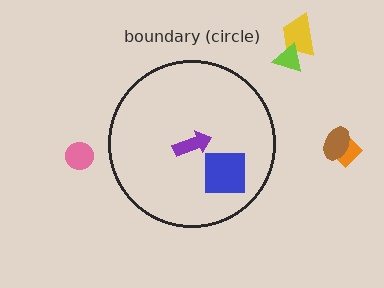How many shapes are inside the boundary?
2 inside, 5 outside.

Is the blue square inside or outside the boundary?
Inside.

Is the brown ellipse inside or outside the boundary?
Outside.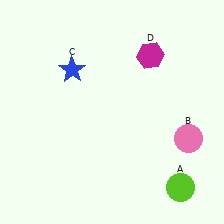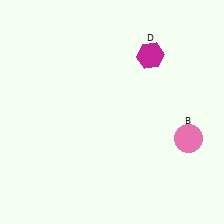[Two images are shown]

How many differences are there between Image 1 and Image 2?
There are 2 differences between the two images.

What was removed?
The blue star (C), the lime circle (A) were removed in Image 2.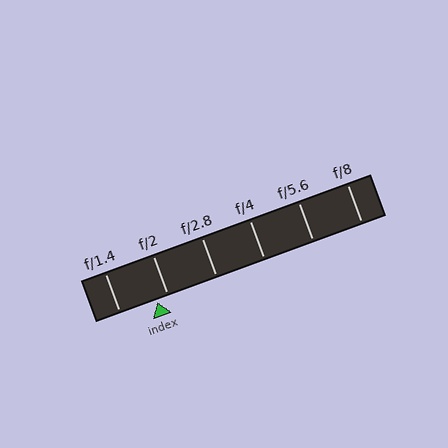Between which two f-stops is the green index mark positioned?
The index mark is between f/1.4 and f/2.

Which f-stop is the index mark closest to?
The index mark is closest to f/2.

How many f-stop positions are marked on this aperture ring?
There are 6 f-stop positions marked.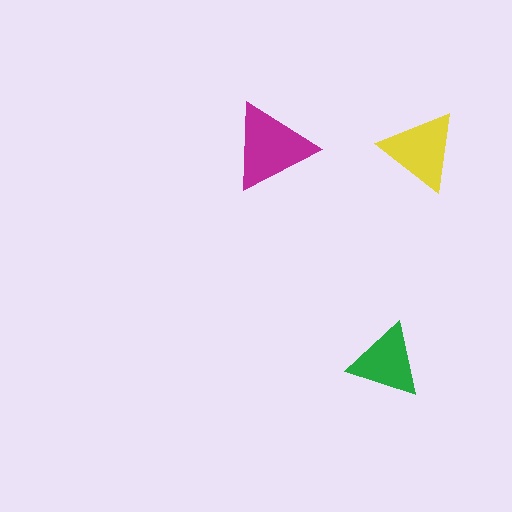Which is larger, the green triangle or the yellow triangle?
The yellow one.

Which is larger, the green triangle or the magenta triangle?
The magenta one.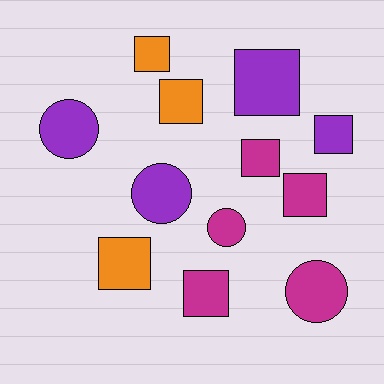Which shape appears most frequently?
Square, with 8 objects.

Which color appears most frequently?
Magenta, with 5 objects.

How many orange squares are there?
There are 3 orange squares.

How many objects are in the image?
There are 12 objects.